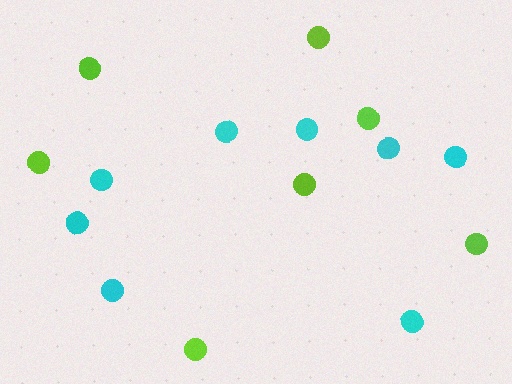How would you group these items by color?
There are 2 groups: one group of cyan circles (8) and one group of lime circles (7).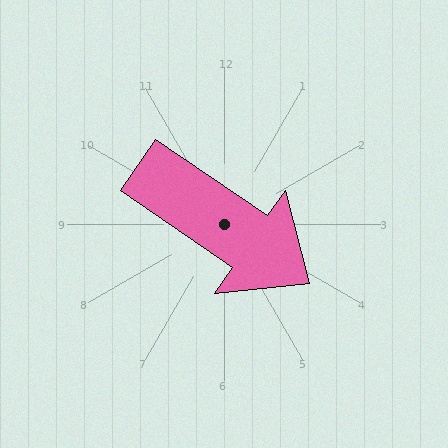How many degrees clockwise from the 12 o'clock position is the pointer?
Approximately 125 degrees.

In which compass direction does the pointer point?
Southeast.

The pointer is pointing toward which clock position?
Roughly 4 o'clock.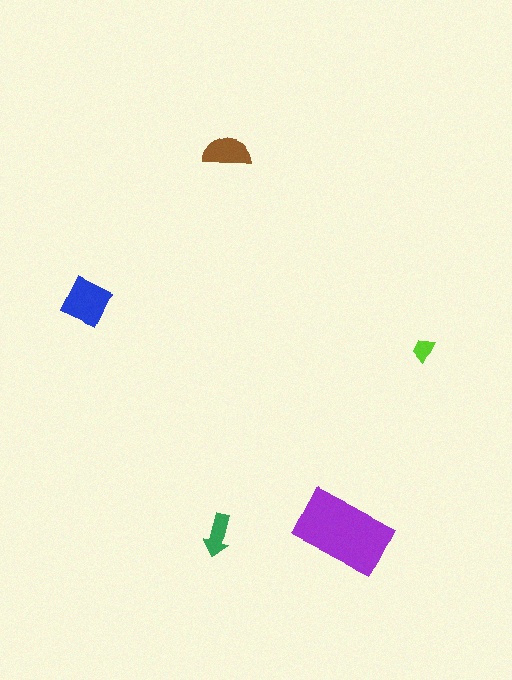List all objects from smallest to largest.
The lime trapezoid, the green arrow, the brown semicircle, the blue square, the purple rectangle.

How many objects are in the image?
There are 5 objects in the image.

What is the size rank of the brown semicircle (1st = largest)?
3rd.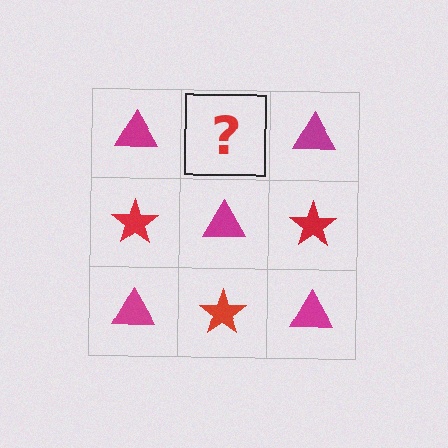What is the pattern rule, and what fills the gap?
The rule is that it alternates magenta triangle and red star in a checkerboard pattern. The gap should be filled with a red star.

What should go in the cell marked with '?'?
The missing cell should contain a red star.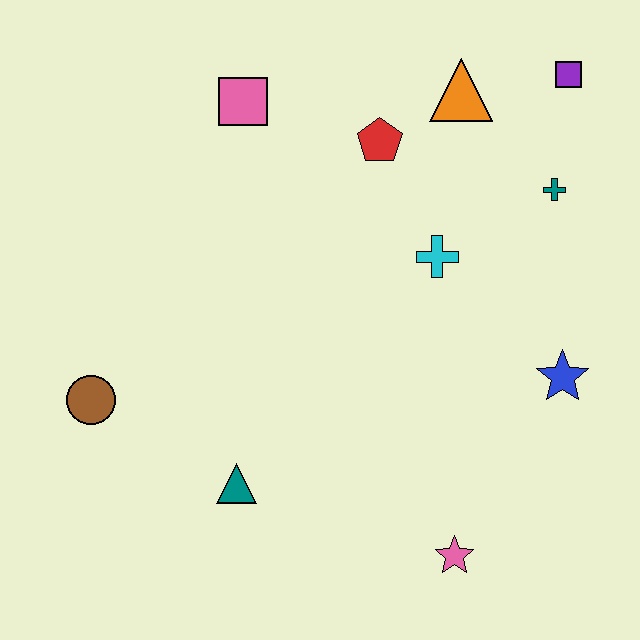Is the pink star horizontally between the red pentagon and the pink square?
No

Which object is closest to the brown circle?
The teal triangle is closest to the brown circle.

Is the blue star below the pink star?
No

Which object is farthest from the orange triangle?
The brown circle is farthest from the orange triangle.